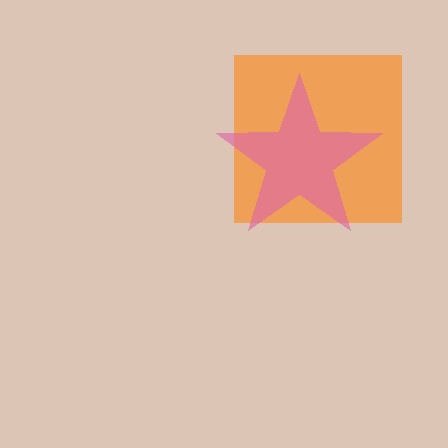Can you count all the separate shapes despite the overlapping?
Yes, there are 2 separate shapes.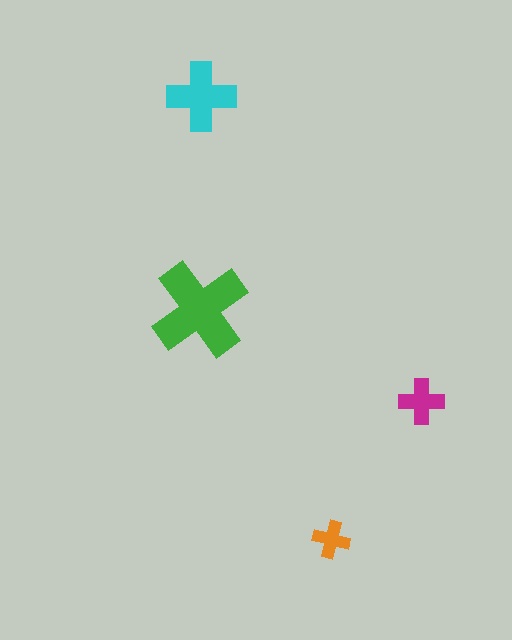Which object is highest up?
The cyan cross is topmost.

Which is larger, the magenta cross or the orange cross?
The magenta one.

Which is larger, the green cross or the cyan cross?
The green one.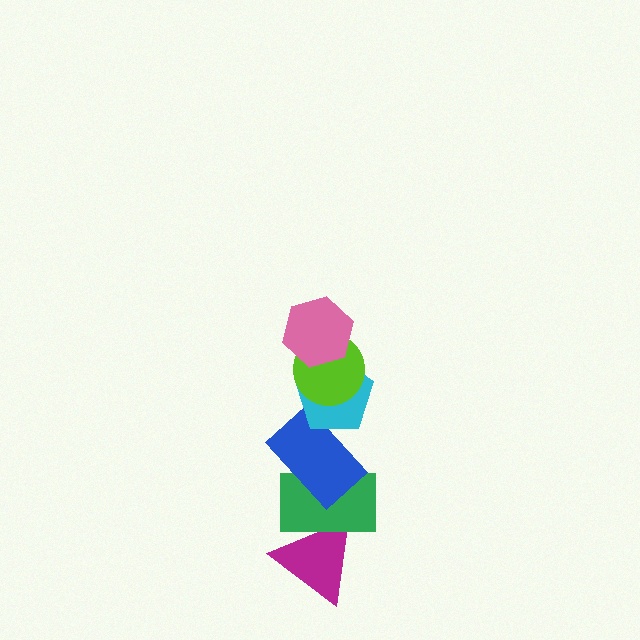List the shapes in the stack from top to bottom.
From top to bottom: the pink hexagon, the lime circle, the cyan pentagon, the blue rectangle, the green rectangle, the magenta triangle.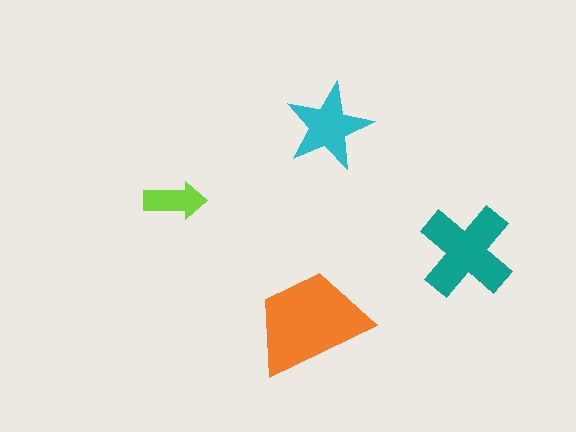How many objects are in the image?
There are 4 objects in the image.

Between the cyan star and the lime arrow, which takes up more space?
The cyan star.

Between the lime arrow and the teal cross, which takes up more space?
The teal cross.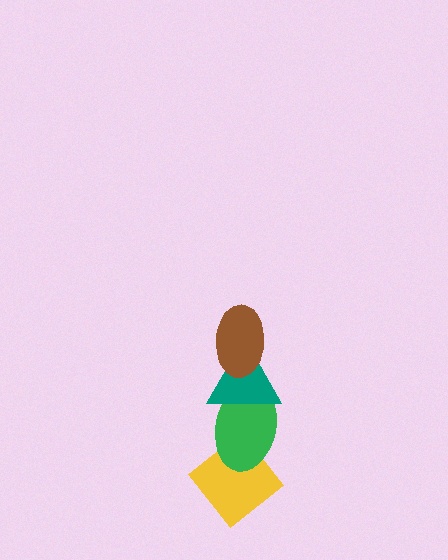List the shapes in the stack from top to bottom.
From top to bottom: the brown ellipse, the teal triangle, the green ellipse, the yellow diamond.